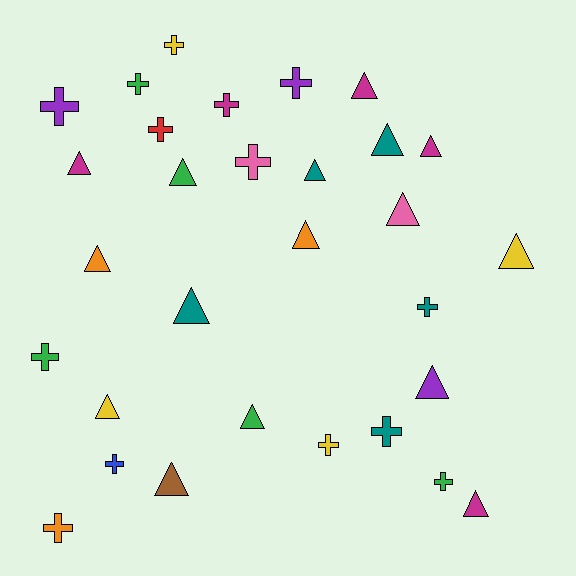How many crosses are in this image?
There are 14 crosses.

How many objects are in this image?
There are 30 objects.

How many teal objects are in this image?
There are 5 teal objects.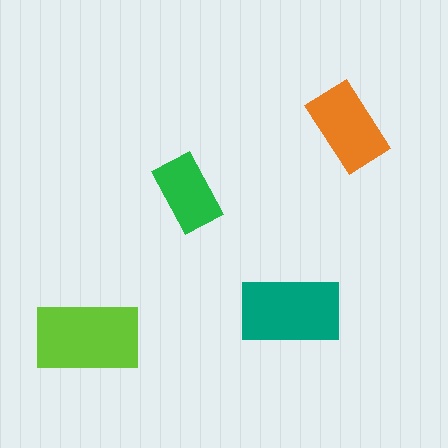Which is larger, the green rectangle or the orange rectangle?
The orange one.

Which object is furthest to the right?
The orange rectangle is rightmost.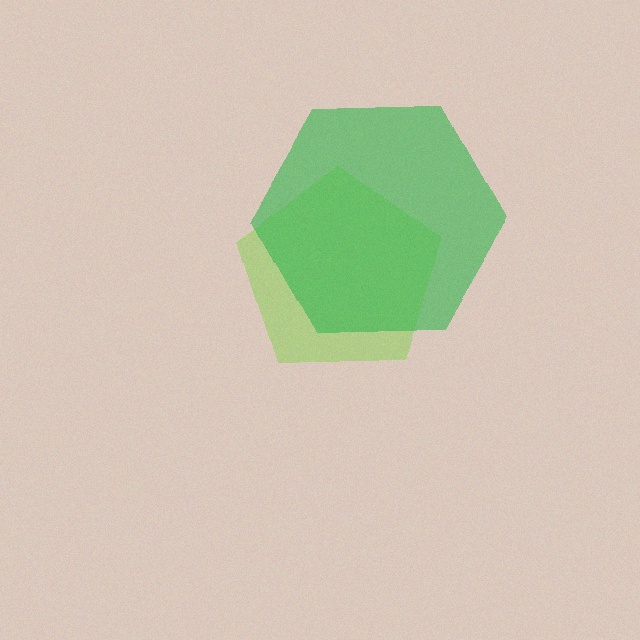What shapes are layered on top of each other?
The layered shapes are: a lime pentagon, a green hexagon.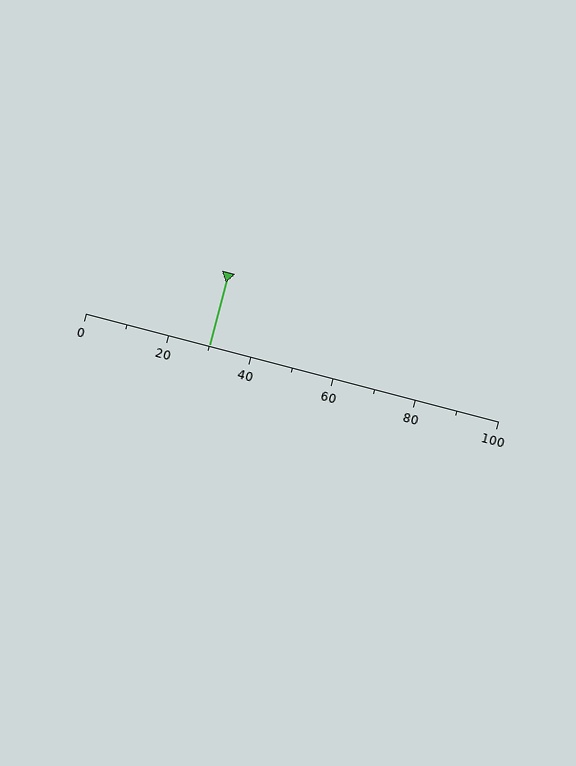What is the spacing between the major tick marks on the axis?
The major ticks are spaced 20 apart.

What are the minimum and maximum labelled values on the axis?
The axis runs from 0 to 100.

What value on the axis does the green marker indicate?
The marker indicates approximately 30.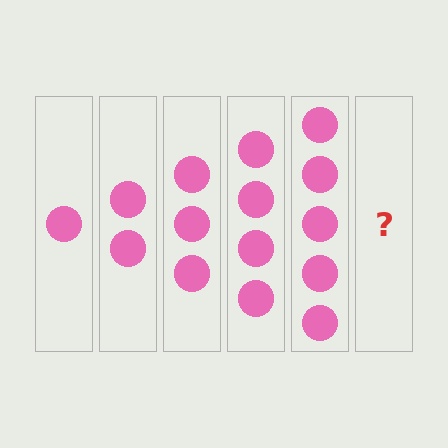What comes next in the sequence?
The next element should be 6 circles.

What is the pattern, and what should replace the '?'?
The pattern is that each step adds one more circle. The '?' should be 6 circles.